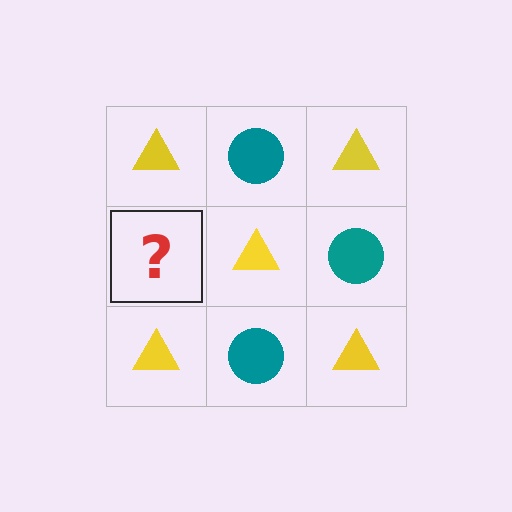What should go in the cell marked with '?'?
The missing cell should contain a teal circle.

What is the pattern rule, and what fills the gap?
The rule is that it alternates yellow triangle and teal circle in a checkerboard pattern. The gap should be filled with a teal circle.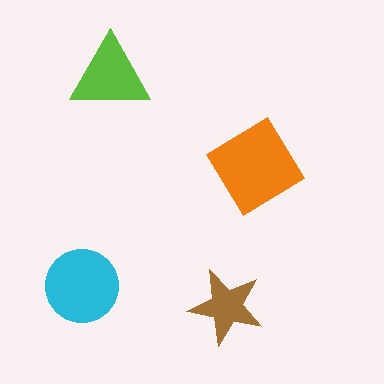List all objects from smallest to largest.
The brown star, the lime triangle, the cyan circle, the orange diamond.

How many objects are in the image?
There are 4 objects in the image.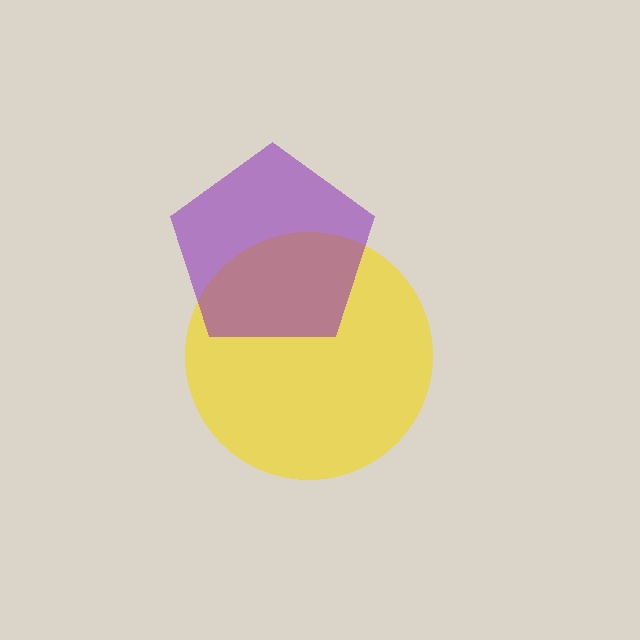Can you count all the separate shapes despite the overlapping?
Yes, there are 2 separate shapes.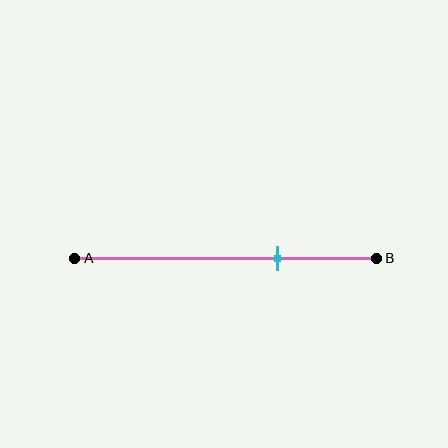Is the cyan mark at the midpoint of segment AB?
No, the mark is at about 65% from A, not at the 50% midpoint.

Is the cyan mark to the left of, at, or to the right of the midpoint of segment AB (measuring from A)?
The cyan mark is to the right of the midpoint of segment AB.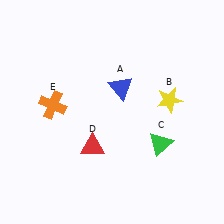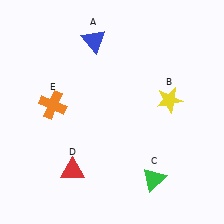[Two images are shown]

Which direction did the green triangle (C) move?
The green triangle (C) moved down.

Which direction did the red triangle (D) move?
The red triangle (D) moved down.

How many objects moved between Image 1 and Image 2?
3 objects moved between the two images.